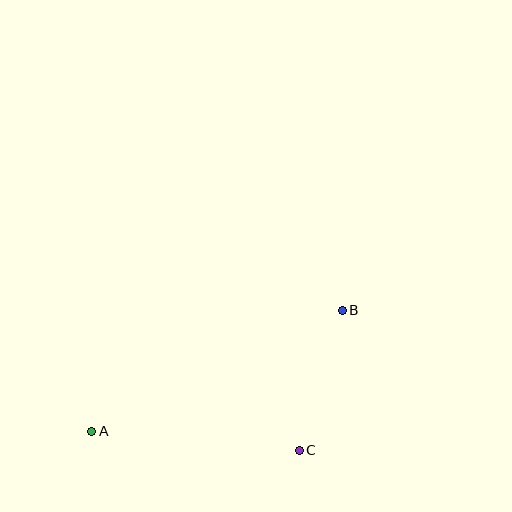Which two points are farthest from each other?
Points A and B are farthest from each other.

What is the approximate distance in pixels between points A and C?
The distance between A and C is approximately 208 pixels.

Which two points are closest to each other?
Points B and C are closest to each other.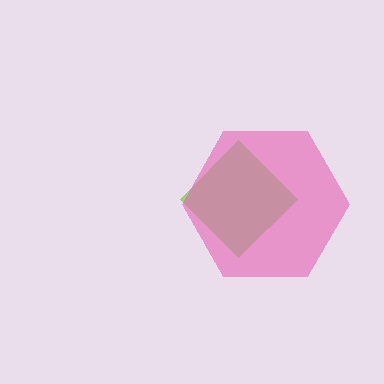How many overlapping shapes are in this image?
There are 2 overlapping shapes in the image.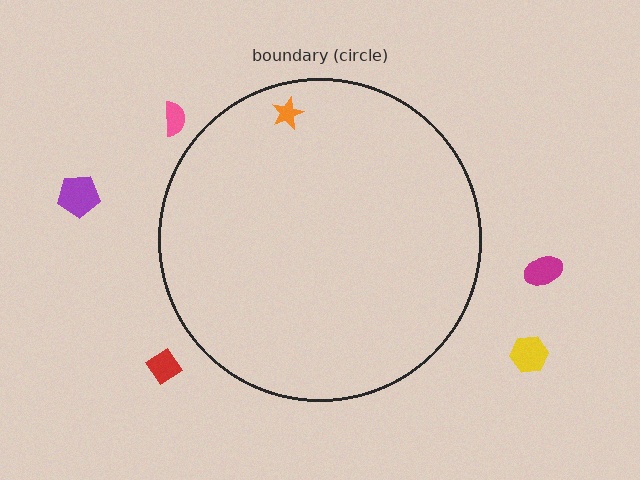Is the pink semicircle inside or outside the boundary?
Outside.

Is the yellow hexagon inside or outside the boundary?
Outside.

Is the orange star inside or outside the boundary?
Inside.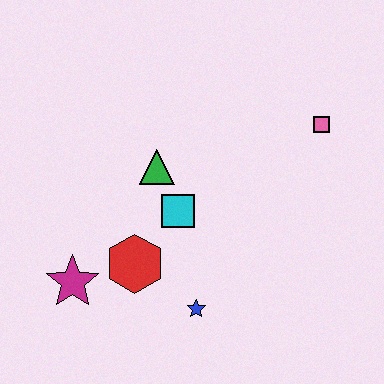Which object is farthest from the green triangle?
The pink square is farthest from the green triangle.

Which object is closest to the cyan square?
The green triangle is closest to the cyan square.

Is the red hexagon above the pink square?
No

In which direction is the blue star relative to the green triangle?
The blue star is below the green triangle.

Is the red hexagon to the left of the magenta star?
No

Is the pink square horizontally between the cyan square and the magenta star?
No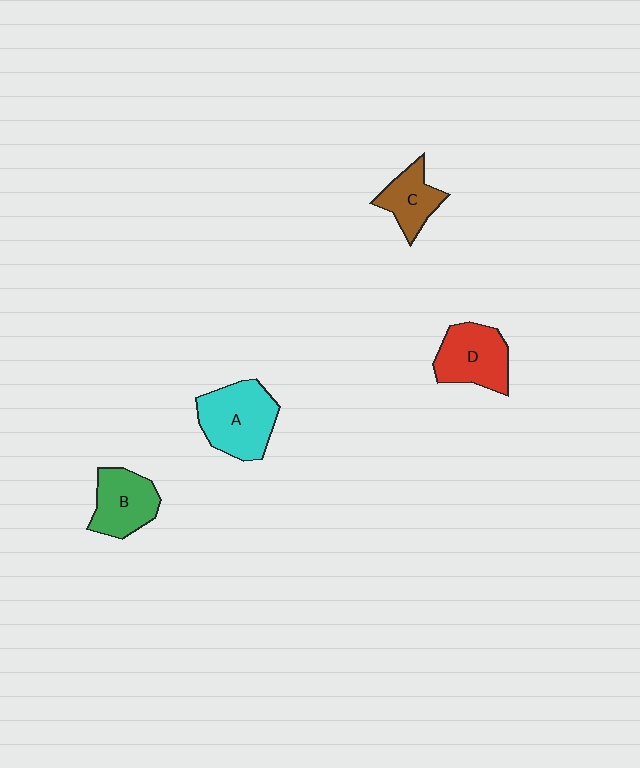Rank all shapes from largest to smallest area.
From largest to smallest: A (cyan), D (red), B (green), C (brown).